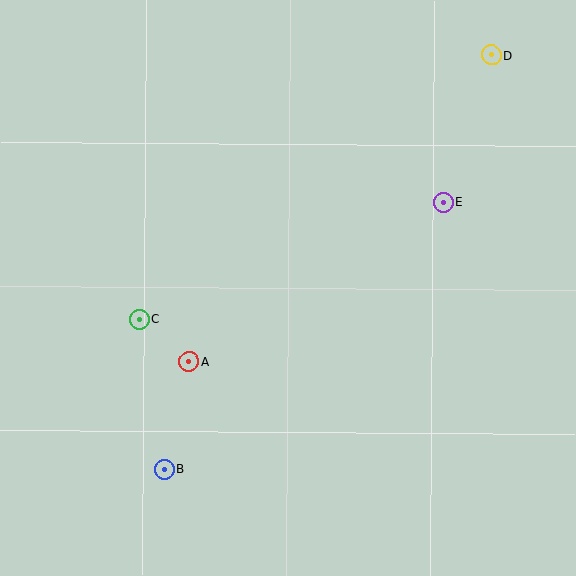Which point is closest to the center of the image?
Point A at (189, 362) is closest to the center.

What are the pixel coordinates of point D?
Point D is at (491, 55).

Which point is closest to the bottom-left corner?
Point B is closest to the bottom-left corner.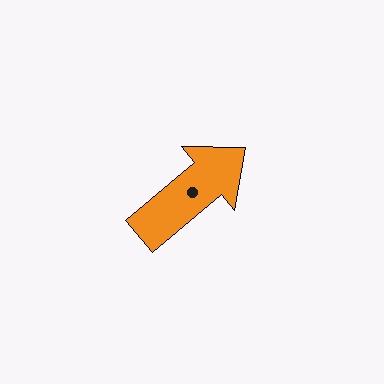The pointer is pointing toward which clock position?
Roughly 2 o'clock.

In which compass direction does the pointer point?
Northeast.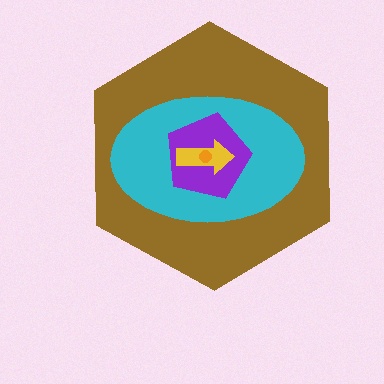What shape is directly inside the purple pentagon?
The yellow arrow.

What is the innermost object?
The orange circle.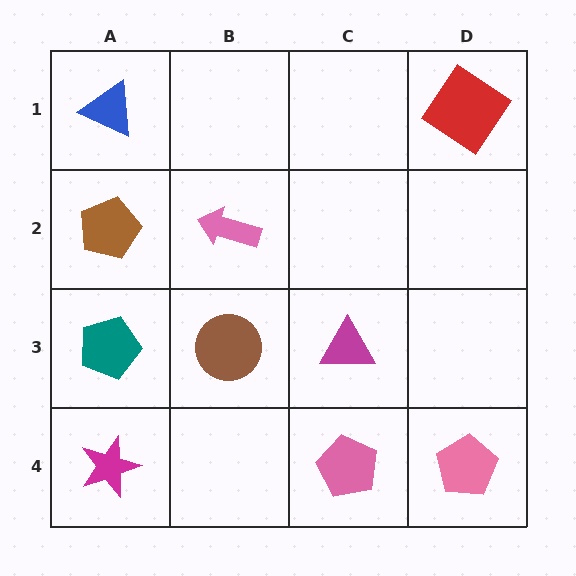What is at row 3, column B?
A brown circle.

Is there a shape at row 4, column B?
No, that cell is empty.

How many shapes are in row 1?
2 shapes.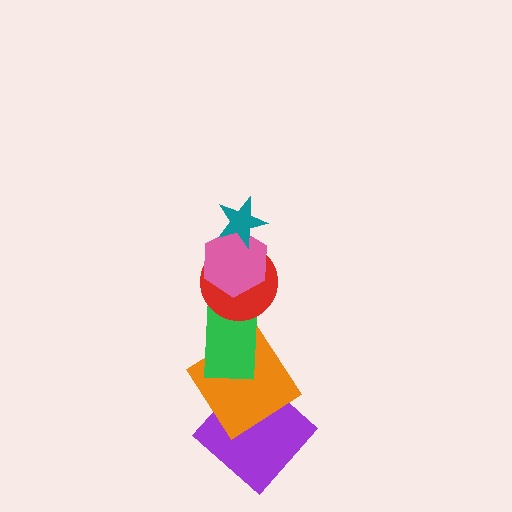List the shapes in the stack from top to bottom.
From top to bottom: the teal star, the pink hexagon, the red circle, the green rectangle, the orange diamond, the purple diamond.